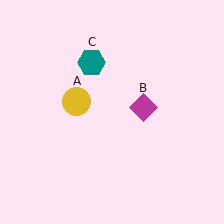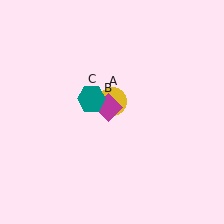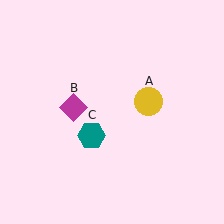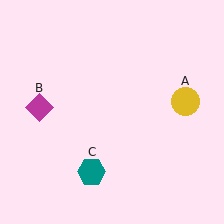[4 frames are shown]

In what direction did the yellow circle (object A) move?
The yellow circle (object A) moved right.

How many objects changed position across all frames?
3 objects changed position: yellow circle (object A), magenta diamond (object B), teal hexagon (object C).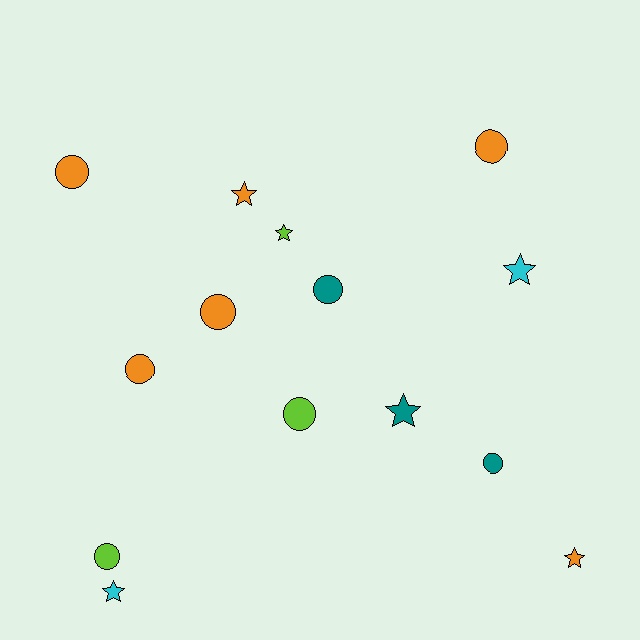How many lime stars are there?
There is 1 lime star.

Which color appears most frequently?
Orange, with 6 objects.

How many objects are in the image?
There are 14 objects.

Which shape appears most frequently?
Circle, with 8 objects.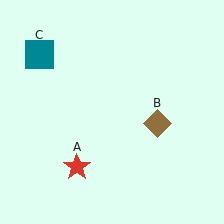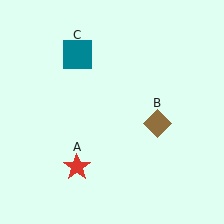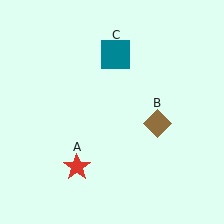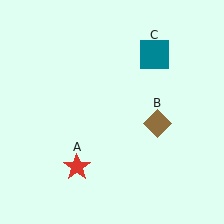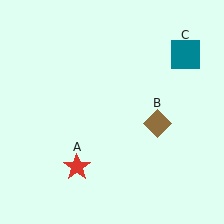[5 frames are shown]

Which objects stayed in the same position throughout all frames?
Red star (object A) and brown diamond (object B) remained stationary.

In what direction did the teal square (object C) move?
The teal square (object C) moved right.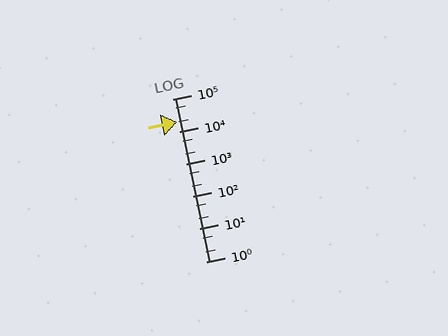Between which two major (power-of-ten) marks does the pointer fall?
The pointer is between 10000 and 100000.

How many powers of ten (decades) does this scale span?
The scale spans 5 decades, from 1 to 100000.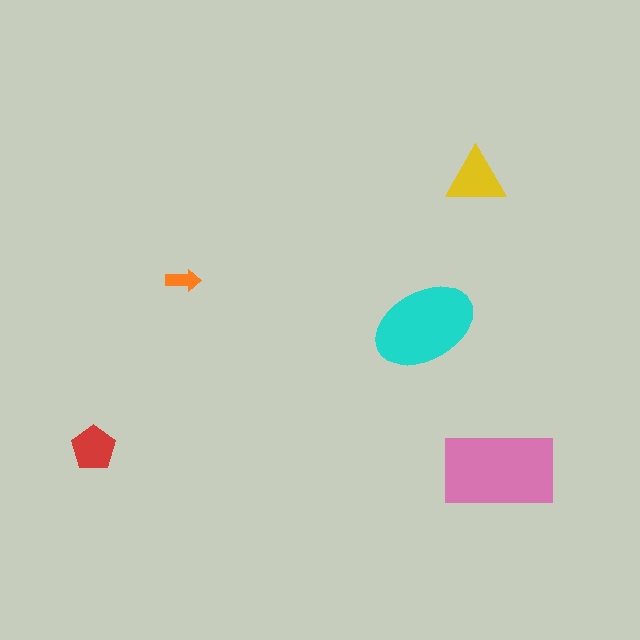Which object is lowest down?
The pink rectangle is bottommost.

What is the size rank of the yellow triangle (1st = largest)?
3rd.